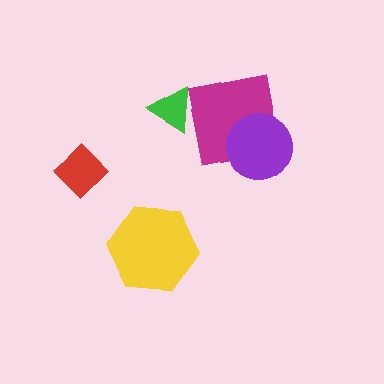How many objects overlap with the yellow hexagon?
0 objects overlap with the yellow hexagon.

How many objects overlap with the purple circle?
1 object overlaps with the purple circle.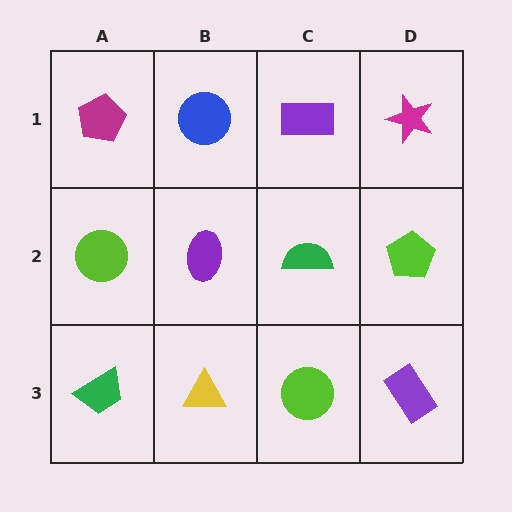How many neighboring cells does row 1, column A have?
2.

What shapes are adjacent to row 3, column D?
A lime pentagon (row 2, column D), a lime circle (row 3, column C).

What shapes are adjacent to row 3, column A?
A lime circle (row 2, column A), a yellow triangle (row 3, column B).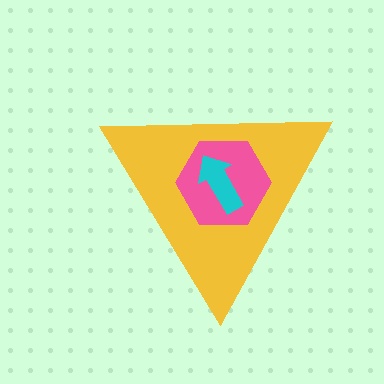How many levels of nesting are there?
3.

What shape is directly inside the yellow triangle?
The pink hexagon.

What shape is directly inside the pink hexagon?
The cyan arrow.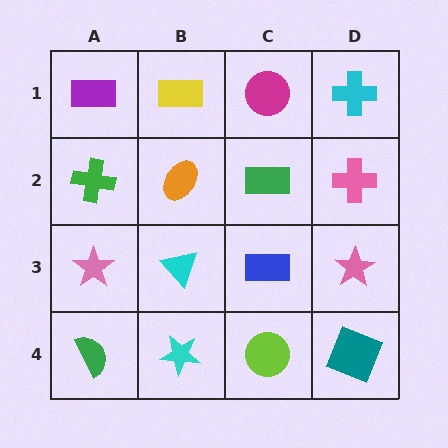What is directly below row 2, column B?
A cyan triangle.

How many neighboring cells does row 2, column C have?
4.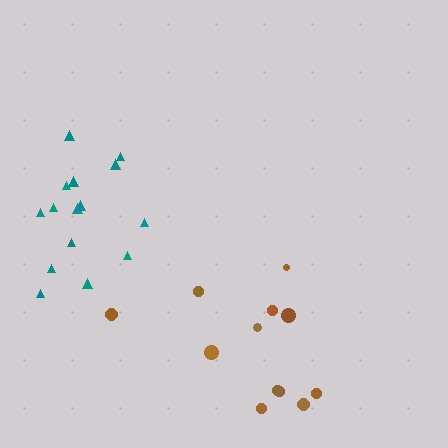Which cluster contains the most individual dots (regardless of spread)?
Teal (15).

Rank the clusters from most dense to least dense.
teal, brown.